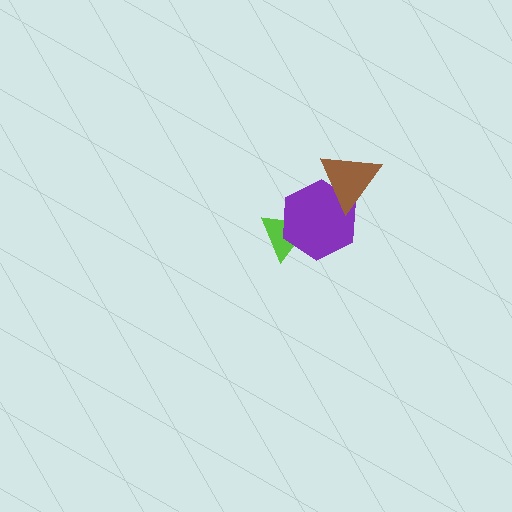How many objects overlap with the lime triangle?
1 object overlaps with the lime triangle.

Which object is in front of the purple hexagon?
The brown triangle is in front of the purple hexagon.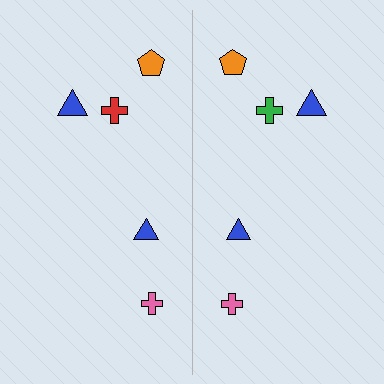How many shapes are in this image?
There are 10 shapes in this image.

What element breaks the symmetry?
The green cross on the right side breaks the symmetry — its mirror counterpart is red.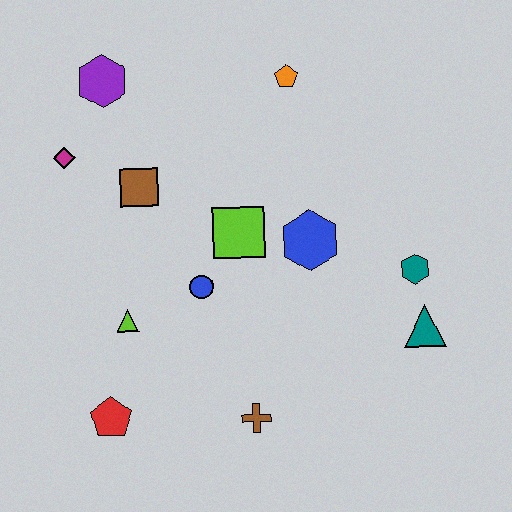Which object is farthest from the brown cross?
The purple hexagon is farthest from the brown cross.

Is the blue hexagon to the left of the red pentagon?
No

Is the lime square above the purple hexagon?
No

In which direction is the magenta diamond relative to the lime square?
The magenta diamond is to the left of the lime square.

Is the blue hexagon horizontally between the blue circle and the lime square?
No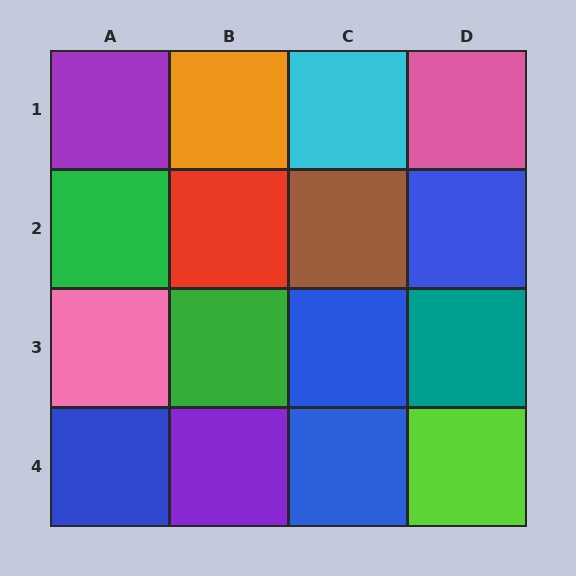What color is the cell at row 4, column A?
Blue.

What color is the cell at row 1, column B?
Orange.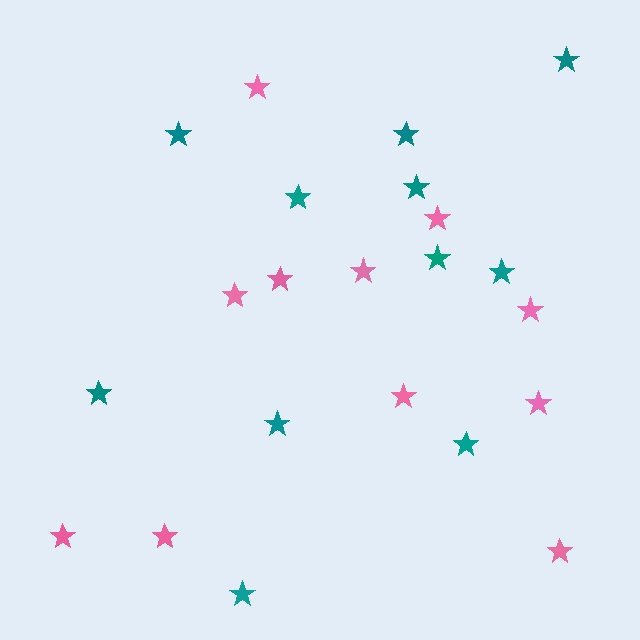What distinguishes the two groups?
There are 2 groups: one group of pink stars (11) and one group of teal stars (11).